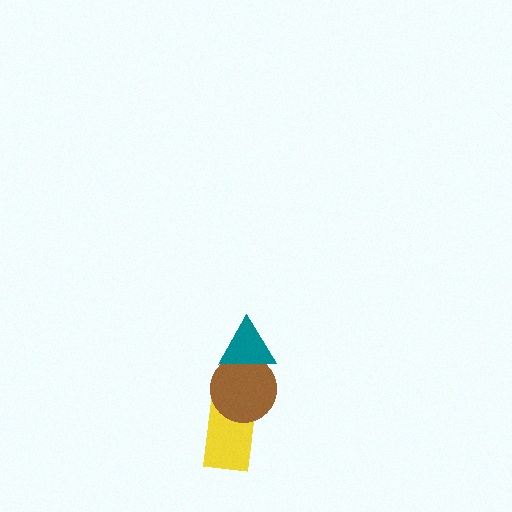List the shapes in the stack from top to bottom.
From top to bottom: the teal triangle, the brown circle, the yellow rectangle.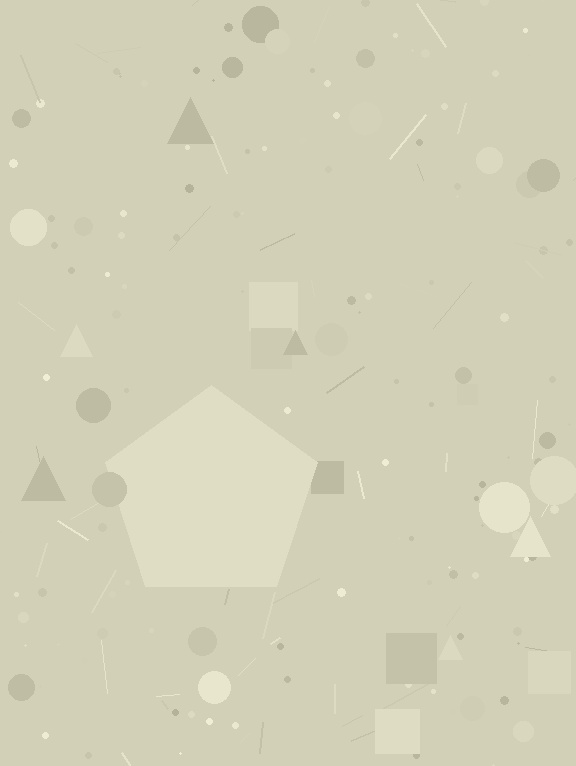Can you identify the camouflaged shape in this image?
The camouflaged shape is a pentagon.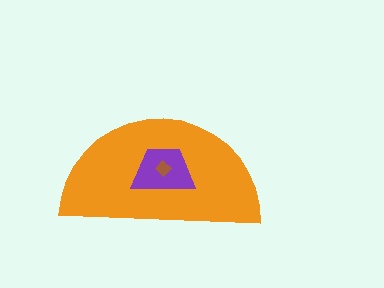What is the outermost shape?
The orange semicircle.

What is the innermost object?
The brown diamond.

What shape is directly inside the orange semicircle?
The purple trapezoid.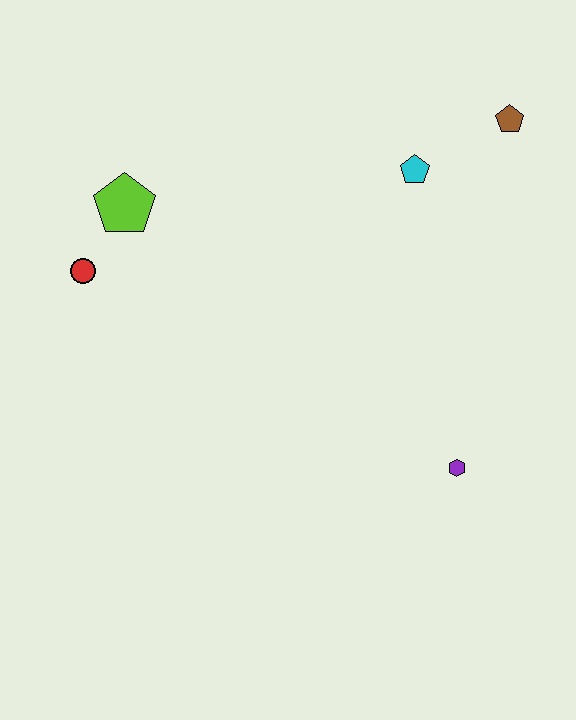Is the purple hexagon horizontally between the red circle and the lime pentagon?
No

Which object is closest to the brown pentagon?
The cyan pentagon is closest to the brown pentagon.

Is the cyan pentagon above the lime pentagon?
Yes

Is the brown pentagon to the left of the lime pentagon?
No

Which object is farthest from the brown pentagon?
The red circle is farthest from the brown pentagon.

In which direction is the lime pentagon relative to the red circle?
The lime pentagon is above the red circle.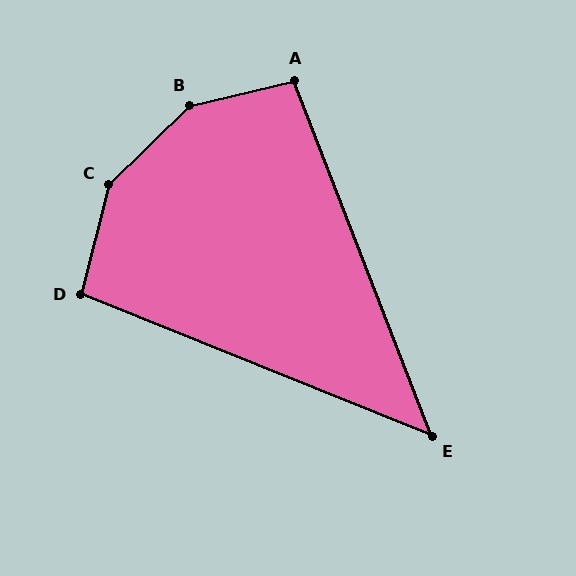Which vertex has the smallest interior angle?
E, at approximately 47 degrees.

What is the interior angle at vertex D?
Approximately 98 degrees (obtuse).